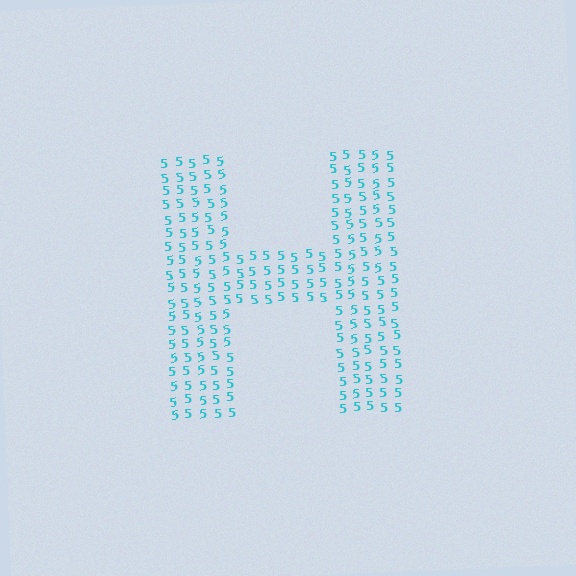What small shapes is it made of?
It is made of small digit 5's.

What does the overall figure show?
The overall figure shows the letter H.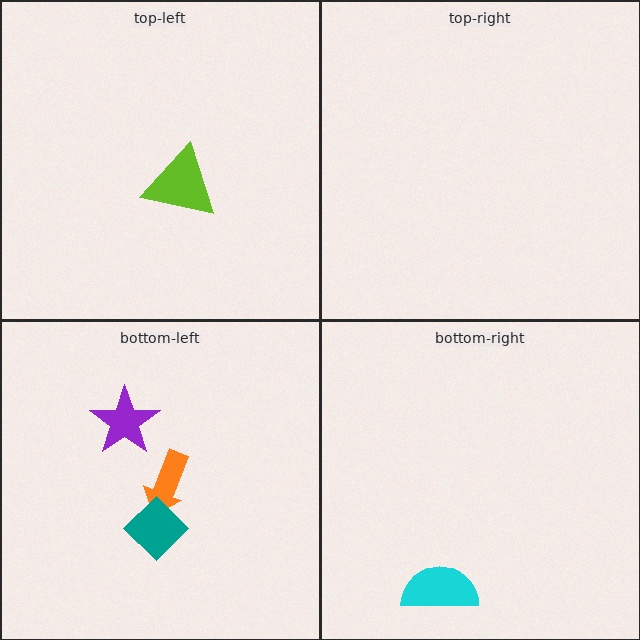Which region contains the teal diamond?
The bottom-left region.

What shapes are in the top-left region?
The lime triangle.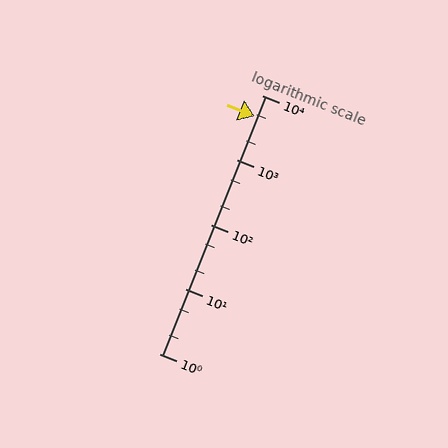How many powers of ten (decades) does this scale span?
The scale spans 4 decades, from 1 to 10000.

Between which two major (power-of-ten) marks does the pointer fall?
The pointer is between 1000 and 10000.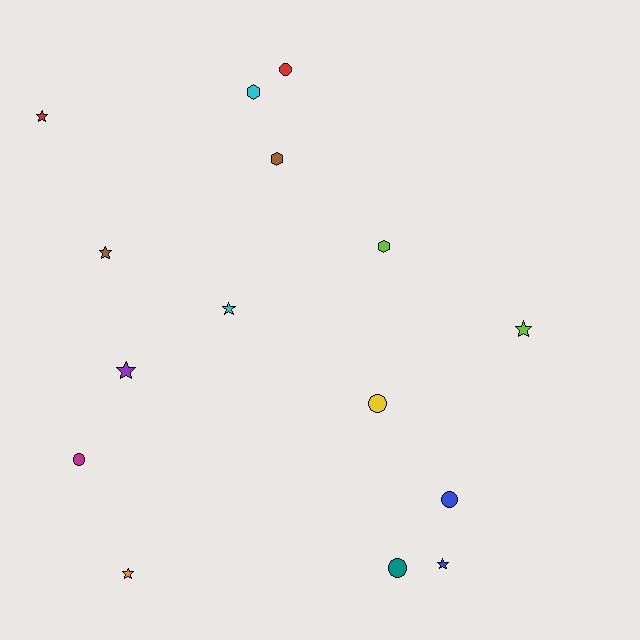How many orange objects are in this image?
There is 1 orange object.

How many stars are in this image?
There are 7 stars.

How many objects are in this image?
There are 15 objects.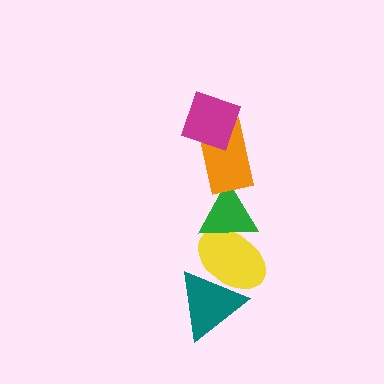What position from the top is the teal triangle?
The teal triangle is 5th from the top.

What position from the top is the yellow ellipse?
The yellow ellipse is 4th from the top.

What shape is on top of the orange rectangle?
The magenta diamond is on top of the orange rectangle.